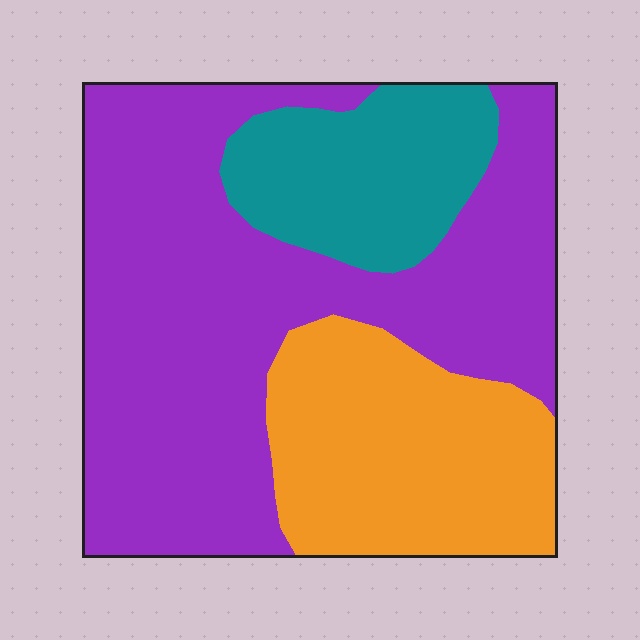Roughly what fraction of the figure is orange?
Orange takes up about one quarter (1/4) of the figure.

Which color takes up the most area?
Purple, at roughly 60%.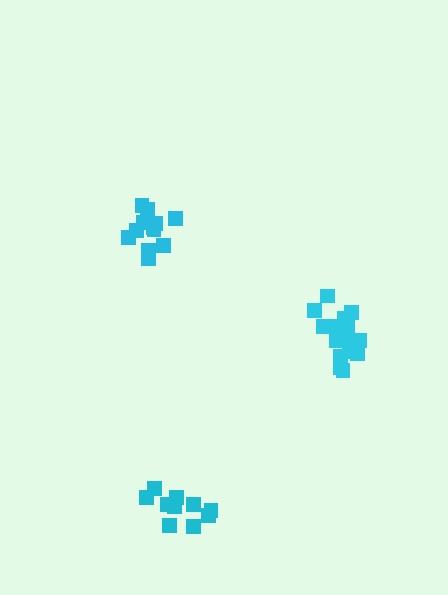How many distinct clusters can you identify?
There are 3 distinct clusters.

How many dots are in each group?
Group 1: 16 dots, Group 2: 13 dots, Group 3: 10 dots (39 total).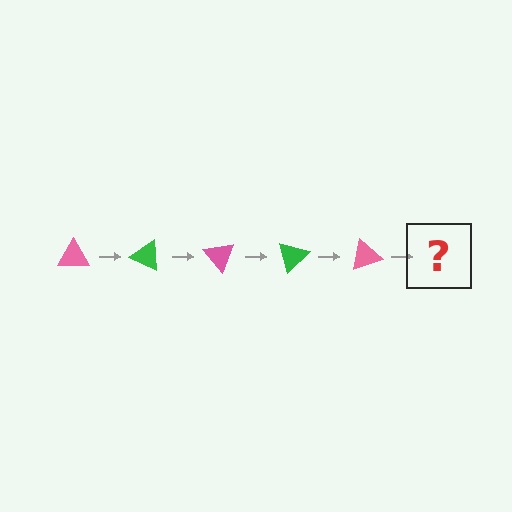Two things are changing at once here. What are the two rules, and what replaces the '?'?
The two rules are that it rotates 25 degrees each step and the color cycles through pink and green. The '?' should be a green triangle, rotated 125 degrees from the start.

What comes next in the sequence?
The next element should be a green triangle, rotated 125 degrees from the start.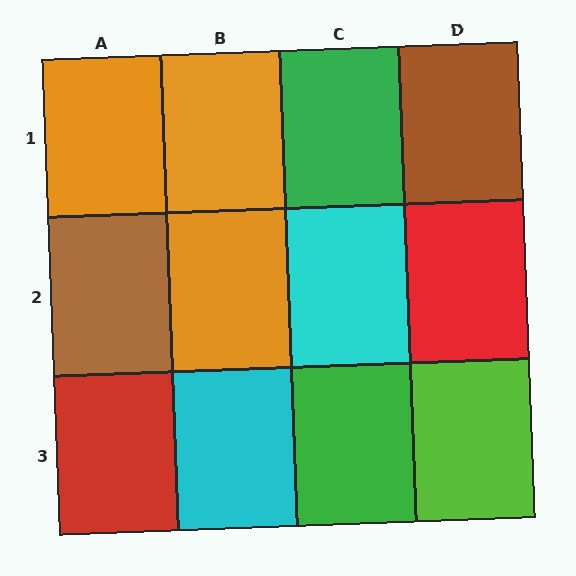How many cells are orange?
3 cells are orange.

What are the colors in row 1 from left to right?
Orange, orange, green, brown.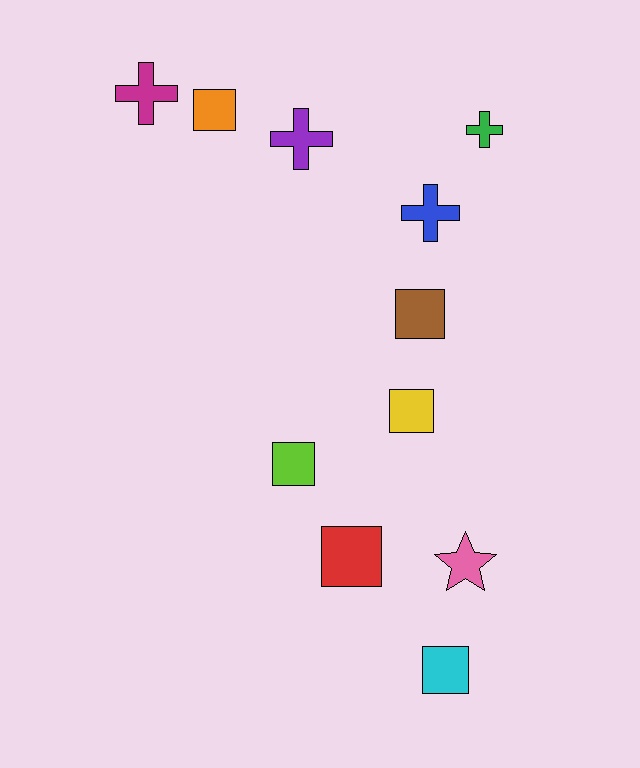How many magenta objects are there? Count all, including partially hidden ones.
There is 1 magenta object.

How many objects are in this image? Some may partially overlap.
There are 11 objects.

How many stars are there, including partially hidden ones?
There is 1 star.